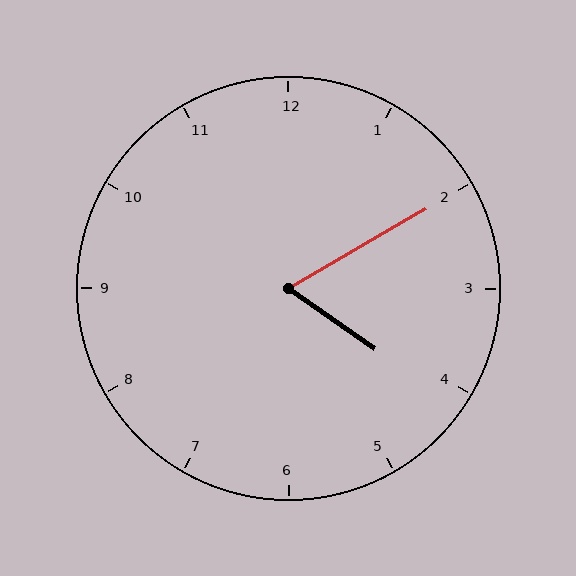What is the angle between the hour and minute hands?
Approximately 65 degrees.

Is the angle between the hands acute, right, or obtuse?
It is acute.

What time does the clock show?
4:10.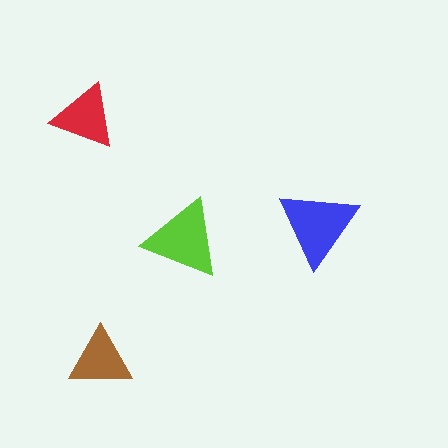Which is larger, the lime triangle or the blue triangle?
The blue one.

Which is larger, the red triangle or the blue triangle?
The blue one.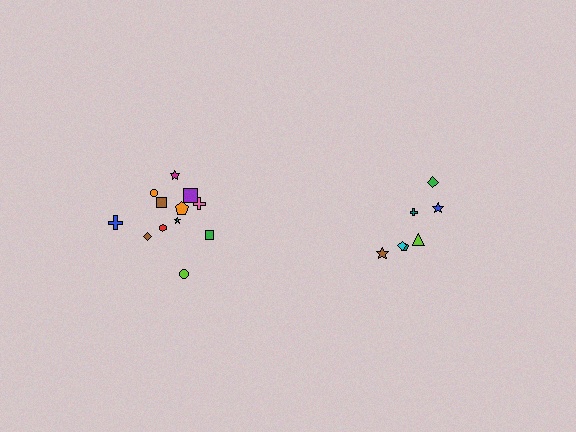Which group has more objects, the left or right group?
The left group.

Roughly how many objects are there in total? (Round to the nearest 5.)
Roughly 20 objects in total.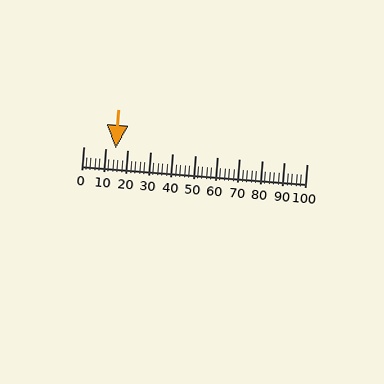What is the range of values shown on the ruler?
The ruler shows values from 0 to 100.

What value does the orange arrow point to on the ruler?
The orange arrow points to approximately 14.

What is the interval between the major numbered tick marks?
The major tick marks are spaced 10 units apart.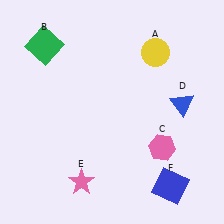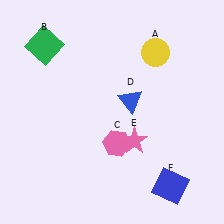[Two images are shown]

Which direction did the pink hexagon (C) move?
The pink hexagon (C) moved left.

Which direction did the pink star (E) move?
The pink star (E) moved right.